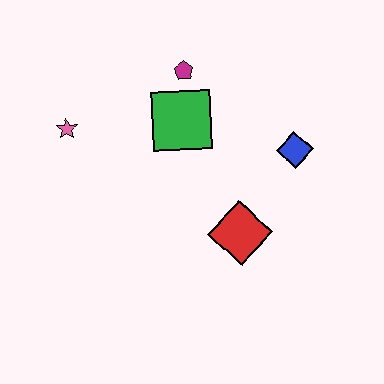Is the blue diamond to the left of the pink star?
No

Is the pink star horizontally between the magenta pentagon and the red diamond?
No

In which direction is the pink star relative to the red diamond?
The pink star is to the left of the red diamond.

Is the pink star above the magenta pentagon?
No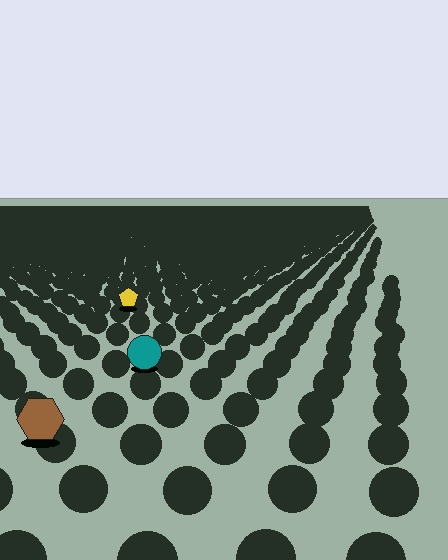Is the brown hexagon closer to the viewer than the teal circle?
Yes. The brown hexagon is closer — you can tell from the texture gradient: the ground texture is coarser near it.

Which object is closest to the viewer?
The brown hexagon is closest. The texture marks near it are larger and more spread out.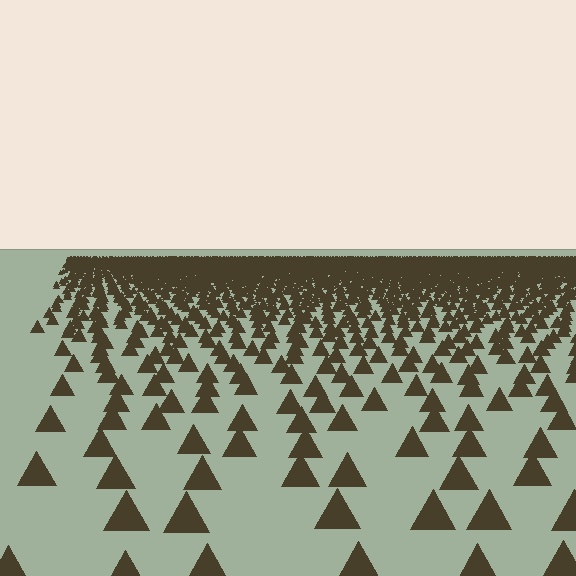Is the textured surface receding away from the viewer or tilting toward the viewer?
The surface is receding away from the viewer. Texture elements get smaller and denser toward the top.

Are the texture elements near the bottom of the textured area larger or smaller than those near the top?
Larger. Near the bottom, elements are closer to the viewer and appear at a bigger on-screen size.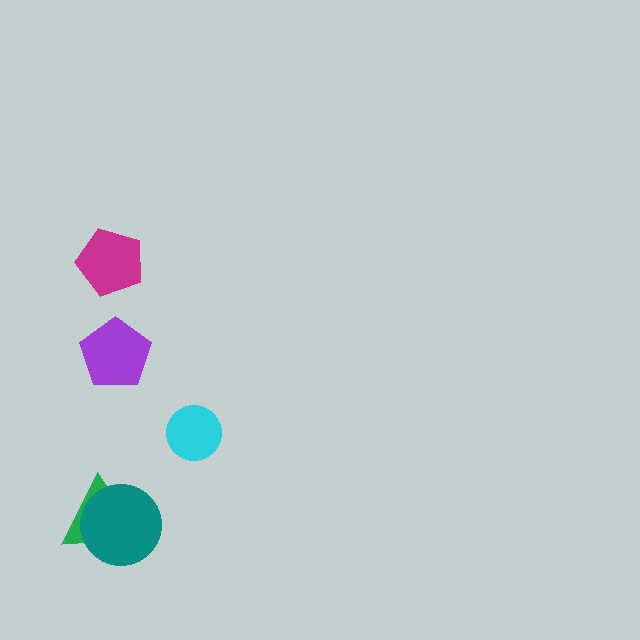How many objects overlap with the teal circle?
1 object overlaps with the teal circle.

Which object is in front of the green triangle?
The teal circle is in front of the green triangle.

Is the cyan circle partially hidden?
No, no other shape covers it.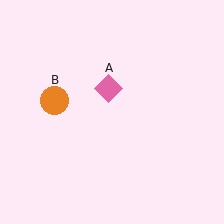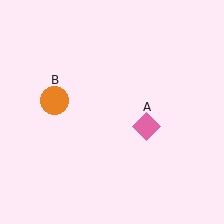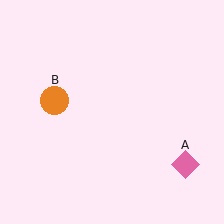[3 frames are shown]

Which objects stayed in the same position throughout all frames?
Orange circle (object B) remained stationary.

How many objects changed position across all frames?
1 object changed position: pink diamond (object A).